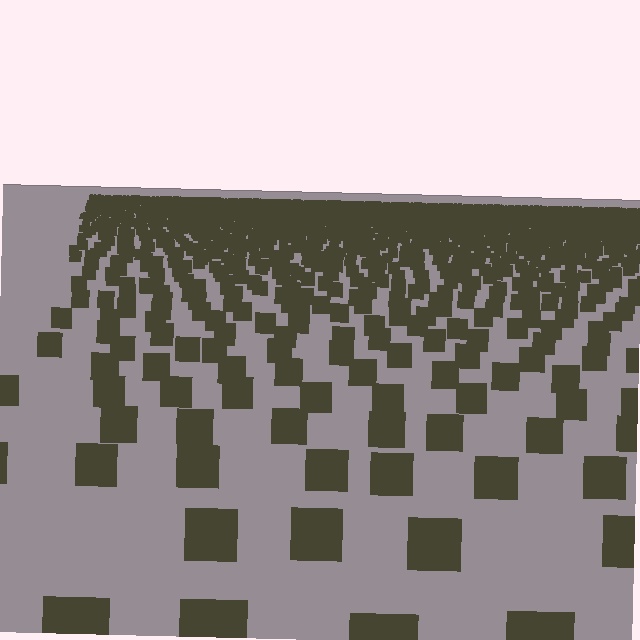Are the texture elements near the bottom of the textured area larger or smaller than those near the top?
Larger. Near the bottom, elements are closer to the viewer and appear at a bigger on-screen size.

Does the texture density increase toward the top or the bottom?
Density increases toward the top.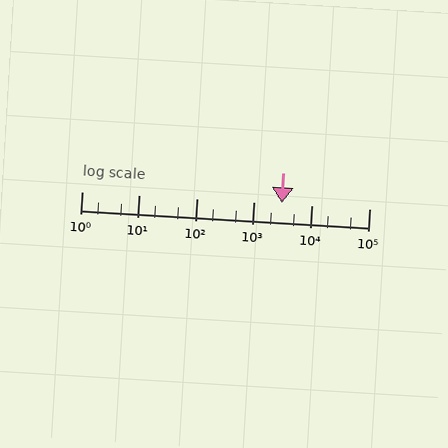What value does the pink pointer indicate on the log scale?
The pointer indicates approximately 3000.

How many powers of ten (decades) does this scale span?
The scale spans 5 decades, from 1 to 100000.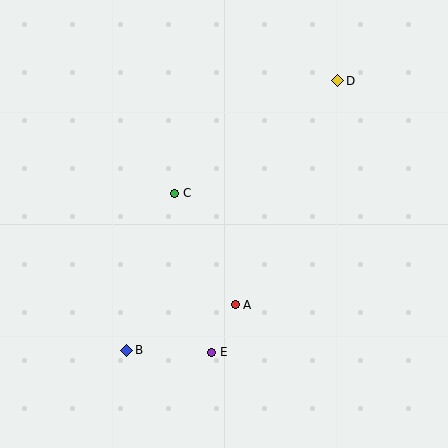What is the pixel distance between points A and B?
The distance between A and B is 118 pixels.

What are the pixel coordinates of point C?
Point C is at (175, 193).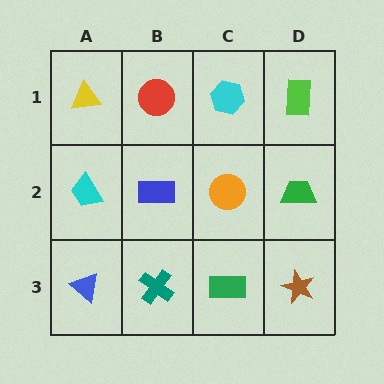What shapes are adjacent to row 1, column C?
An orange circle (row 2, column C), a red circle (row 1, column B), a lime rectangle (row 1, column D).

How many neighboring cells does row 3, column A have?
2.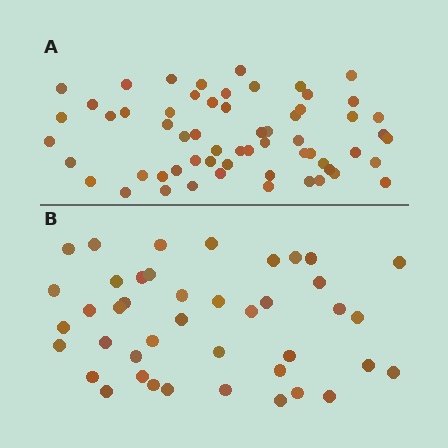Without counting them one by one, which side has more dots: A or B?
Region A (the top region) has more dots.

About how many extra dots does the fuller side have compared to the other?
Region A has approximately 20 more dots than region B.